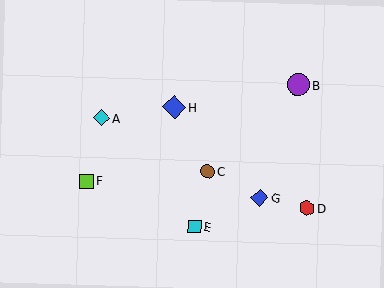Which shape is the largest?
The blue diamond (labeled H) is the largest.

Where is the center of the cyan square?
The center of the cyan square is at (195, 227).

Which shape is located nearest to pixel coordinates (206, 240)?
The cyan square (labeled E) at (195, 227) is nearest to that location.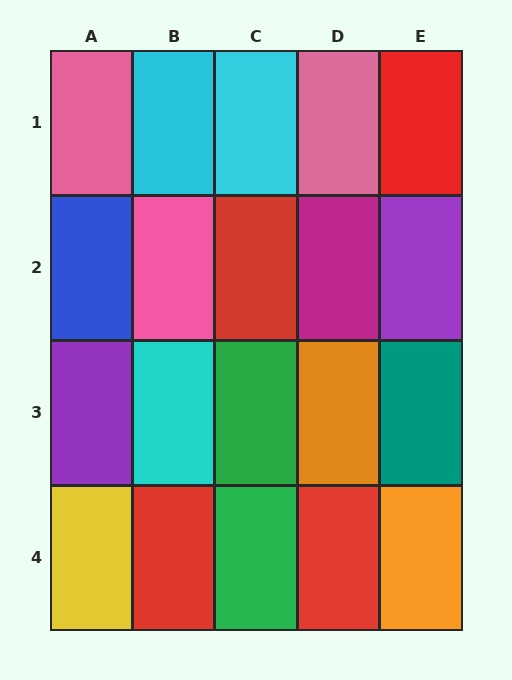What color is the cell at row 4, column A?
Yellow.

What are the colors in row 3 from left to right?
Purple, cyan, green, orange, teal.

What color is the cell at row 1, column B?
Cyan.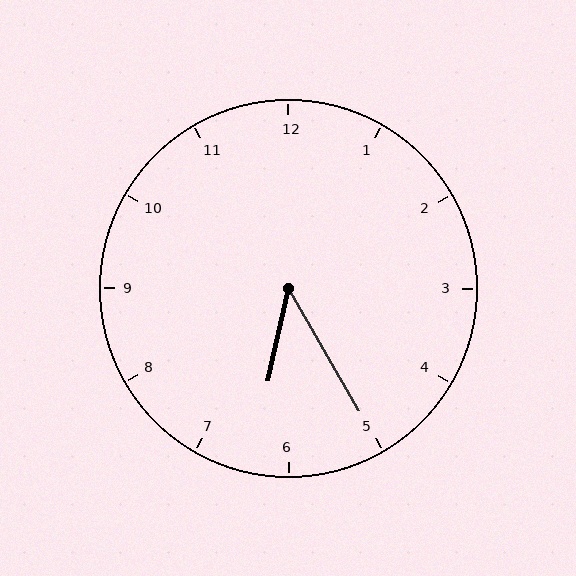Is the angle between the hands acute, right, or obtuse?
It is acute.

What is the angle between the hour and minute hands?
Approximately 42 degrees.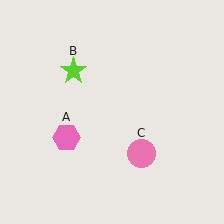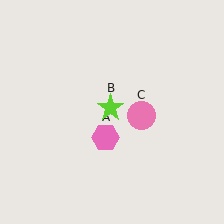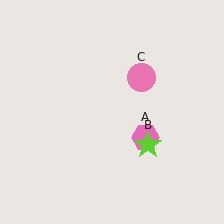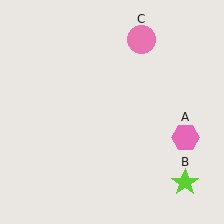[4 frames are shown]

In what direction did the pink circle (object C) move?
The pink circle (object C) moved up.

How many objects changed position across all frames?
3 objects changed position: pink hexagon (object A), lime star (object B), pink circle (object C).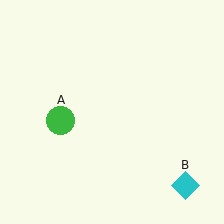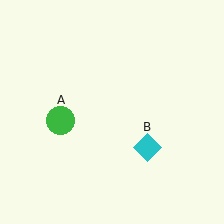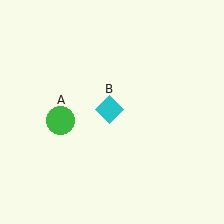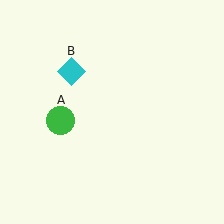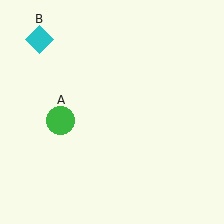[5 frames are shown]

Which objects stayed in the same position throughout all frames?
Green circle (object A) remained stationary.